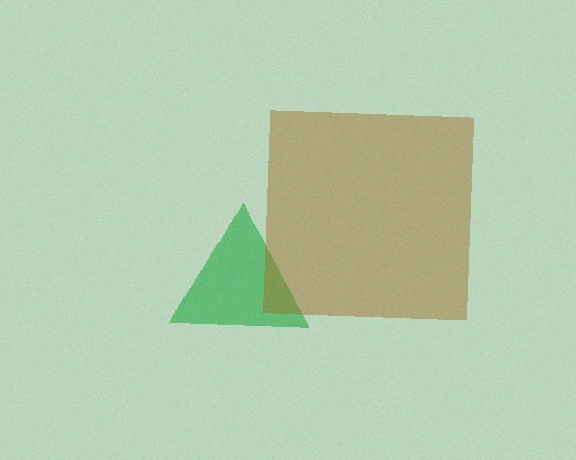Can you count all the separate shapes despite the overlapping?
Yes, there are 2 separate shapes.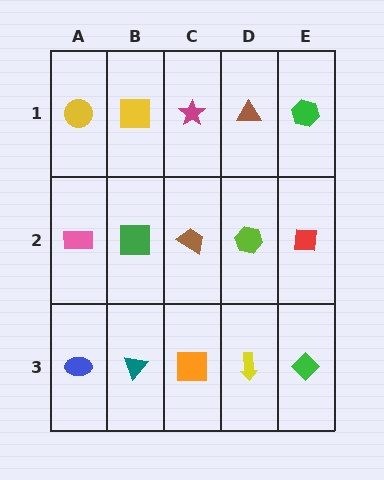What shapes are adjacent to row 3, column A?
A pink rectangle (row 2, column A), a teal triangle (row 3, column B).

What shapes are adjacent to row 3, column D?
A lime hexagon (row 2, column D), an orange square (row 3, column C), a green diamond (row 3, column E).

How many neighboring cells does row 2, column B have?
4.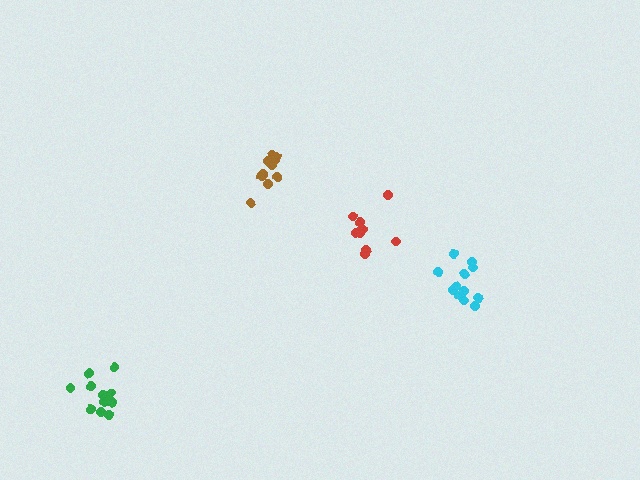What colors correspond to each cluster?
The clusters are colored: brown, red, green, cyan.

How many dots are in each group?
Group 1: 11 dots, Group 2: 10 dots, Group 3: 14 dots, Group 4: 12 dots (47 total).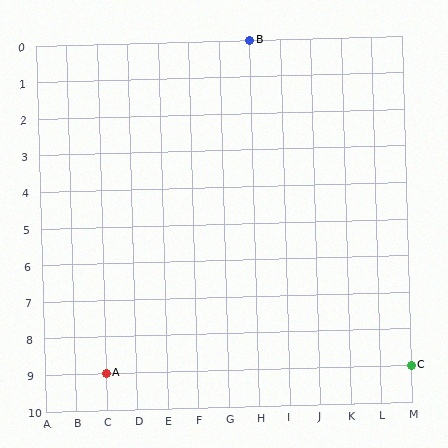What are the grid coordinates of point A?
Point A is at grid coordinates (C, 9).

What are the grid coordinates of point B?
Point B is at grid coordinates (H, 0).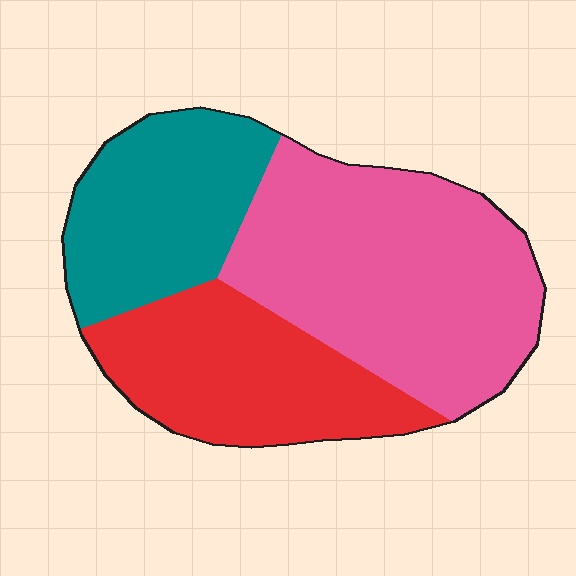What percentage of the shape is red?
Red covers 28% of the shape.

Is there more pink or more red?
Pink.